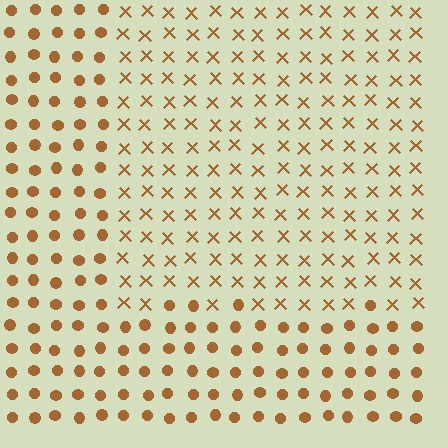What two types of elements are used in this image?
The image uses X marks inside the rectangle region and circles outside it.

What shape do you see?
I see a rectangle.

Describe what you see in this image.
The image is filled with small brown elements arranged in a uniform grid. A rectangle-shaped region contains X marks, while the surrounding area contains circles. The boundary is defined purely by the change in element shape.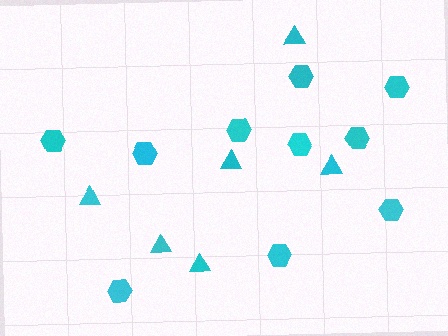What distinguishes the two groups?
There are 2 groups: one group of triangles (6) and one group of hexagons (10).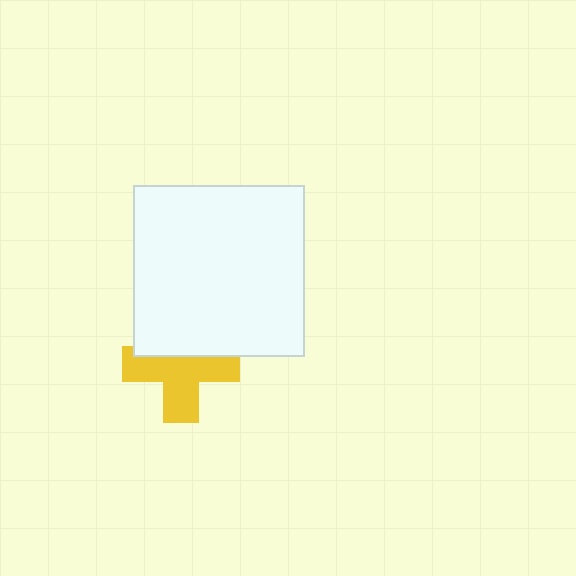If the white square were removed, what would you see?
You would see the complete yellow cross.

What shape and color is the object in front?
The object in front is a white square.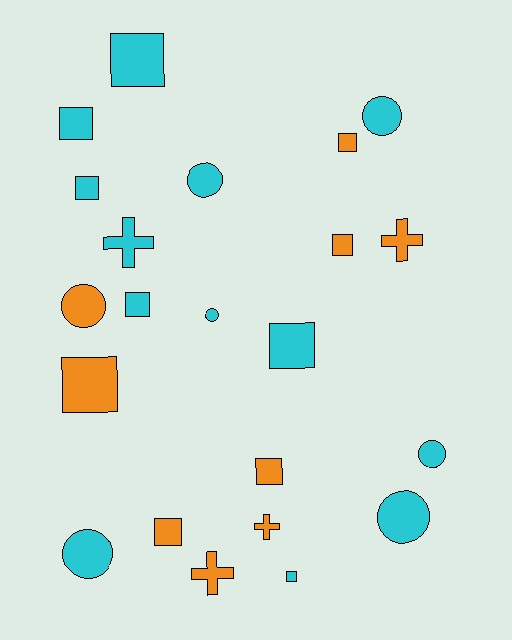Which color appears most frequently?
Cyan, with 13 objects.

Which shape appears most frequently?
Square, with 11 objects.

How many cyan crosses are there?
There is 1 cyan cross.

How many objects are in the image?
There are 22 objects.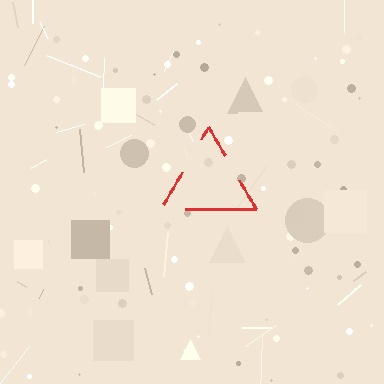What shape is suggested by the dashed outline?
The dashed outline suggests a triangle.